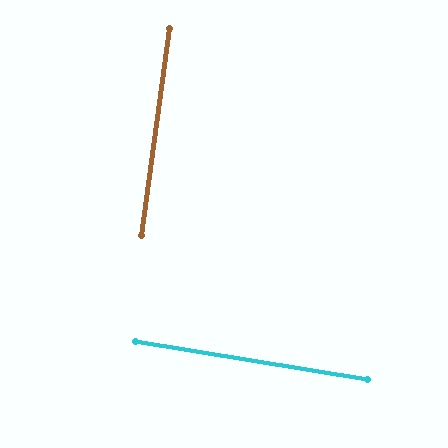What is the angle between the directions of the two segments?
Approximately 88 degrees.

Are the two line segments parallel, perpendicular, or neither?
Perpendicular — they meet at approximately 88°.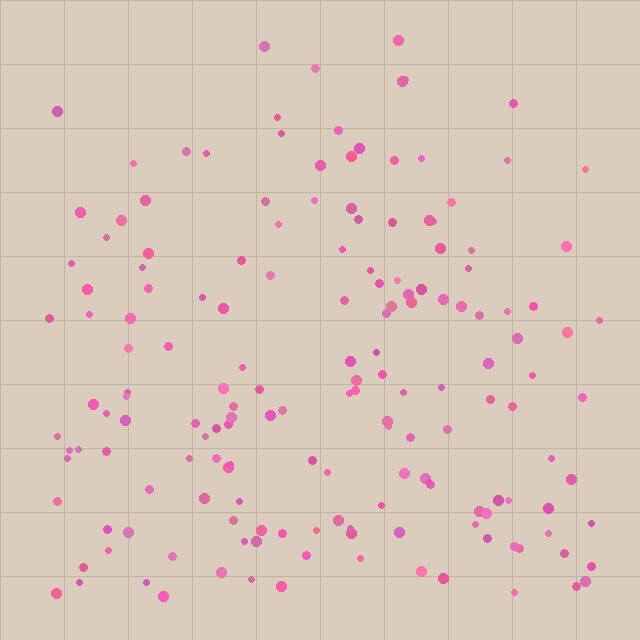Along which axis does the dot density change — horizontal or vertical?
Vertical.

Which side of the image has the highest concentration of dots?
The bottom.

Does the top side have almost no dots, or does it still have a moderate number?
Still a moderate number, just noticeably fewer than the bottom.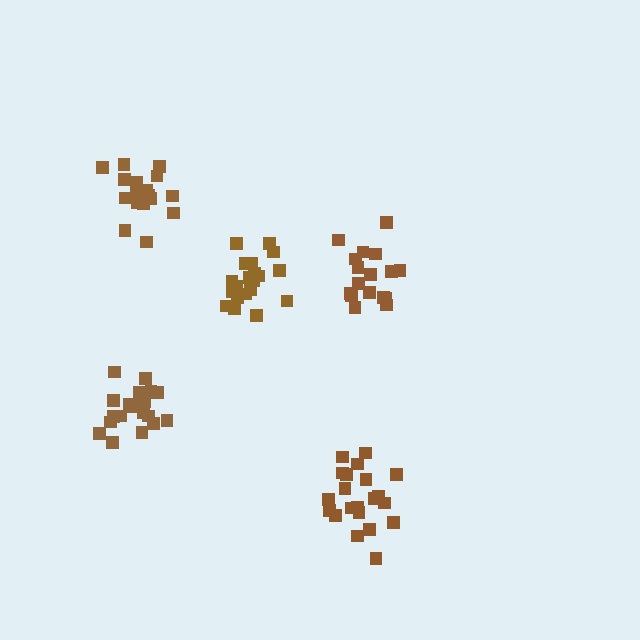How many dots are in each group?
Group 1: 20 dots, Group 2: 19 dots, Group 3: 21 dots, Group 4: 20 dots, Group 5: 17 dots (97 total).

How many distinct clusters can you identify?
There are 5 distinct clusters.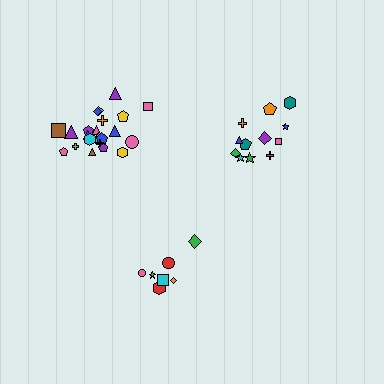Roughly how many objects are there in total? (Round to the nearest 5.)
Roughly 45 objects in total.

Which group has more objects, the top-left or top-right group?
The top-left group.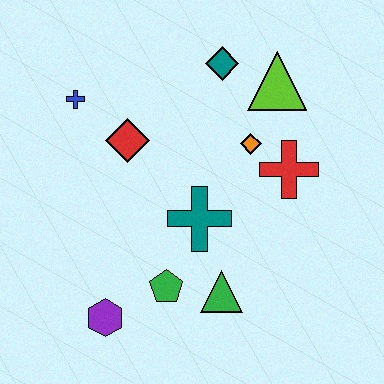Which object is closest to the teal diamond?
The lime triangle is closest to the teal diamond.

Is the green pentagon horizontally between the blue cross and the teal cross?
Yes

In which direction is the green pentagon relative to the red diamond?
The green pentagon is below the red diamond.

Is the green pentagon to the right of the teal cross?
No